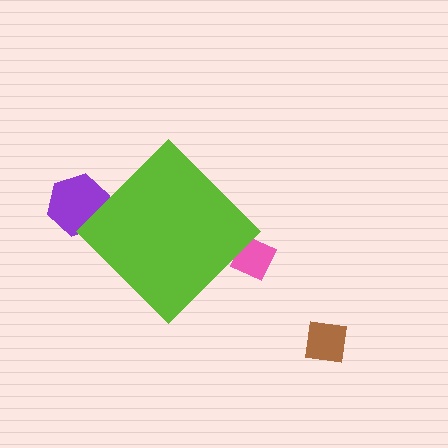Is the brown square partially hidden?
No, the brown square is fully visible.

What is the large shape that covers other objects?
A lime diamond.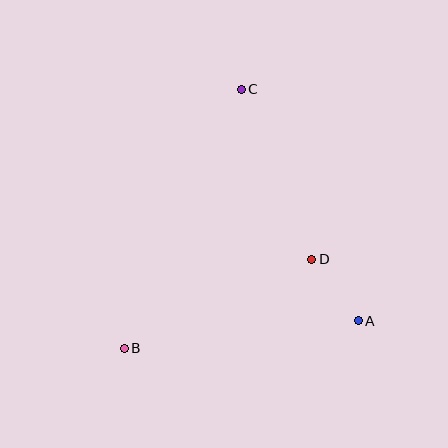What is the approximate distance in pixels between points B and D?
The distance between B and D is approximately 208 pixels.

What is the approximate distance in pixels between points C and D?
The distance between C and D is approximately 184 pixels.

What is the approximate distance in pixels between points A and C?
The distance between A and C is approximately 259 pixels.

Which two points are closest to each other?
Points A and D are closest to each other.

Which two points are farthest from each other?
Points B and C are farthest from each other.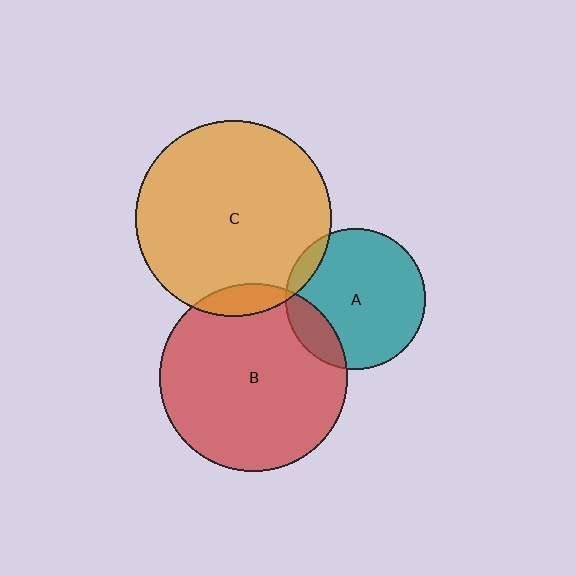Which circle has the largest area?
Circle C (orange).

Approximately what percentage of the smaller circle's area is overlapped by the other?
Approximately 10%.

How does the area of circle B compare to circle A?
Approximately 1.8 times.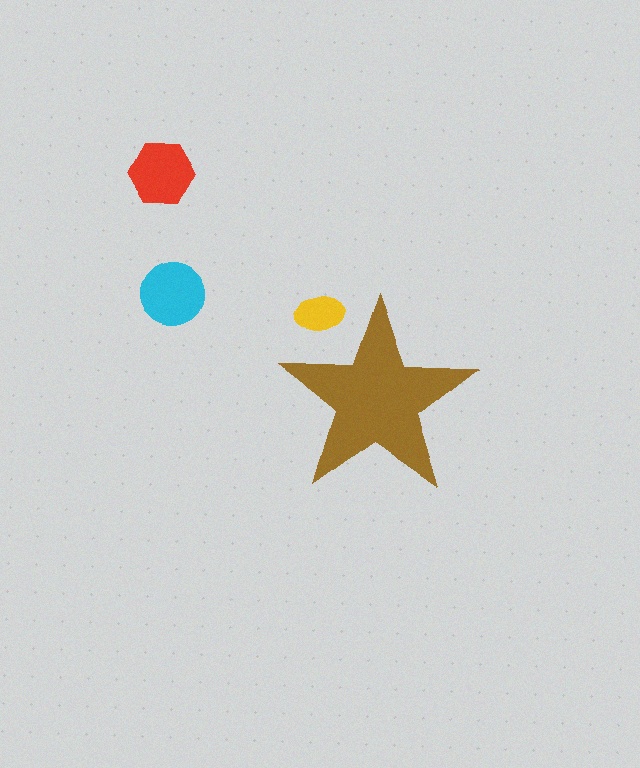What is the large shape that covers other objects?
A brown star.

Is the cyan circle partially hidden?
No, the cyan circle is fully visible.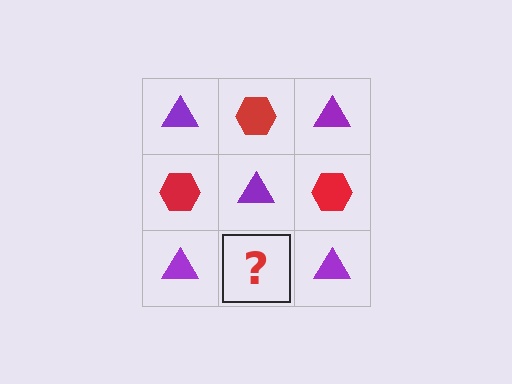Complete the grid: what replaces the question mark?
The question mark should be replaced with a red hexagon.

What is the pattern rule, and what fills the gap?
The rule is that it alternates purple triangle and red hexagon in a checkerboard pattern. The gap should be filled with a red hexagon.